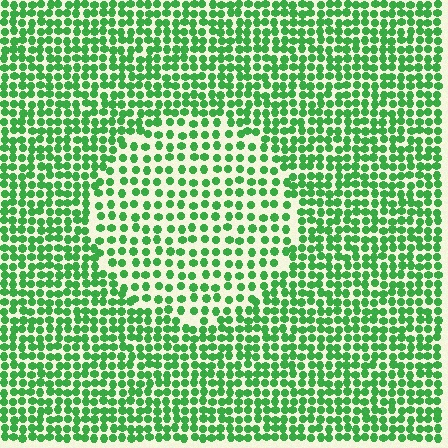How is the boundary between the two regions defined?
The boundary is defined by a change in element density (approximately 1.7x ratio). All elements are the same color, size, and shape.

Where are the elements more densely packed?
The elements are more densely packed outside the circle boundary.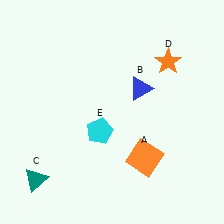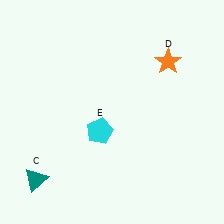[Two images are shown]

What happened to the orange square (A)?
The orange square (A) was removed in Image 2. It was in the bottom-right area of Image 1.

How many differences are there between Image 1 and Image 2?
There are 2 differences between the two images.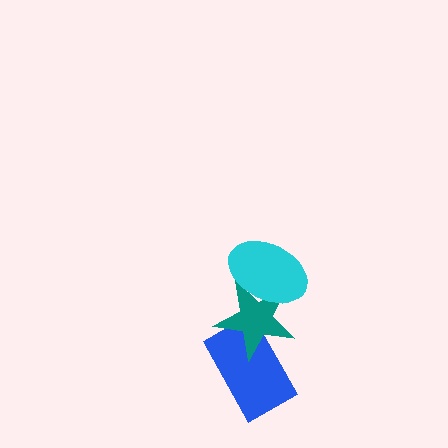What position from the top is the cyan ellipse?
The cyan ellipse is 1st from the top.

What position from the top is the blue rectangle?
The blue rectangle is 3rd from the top.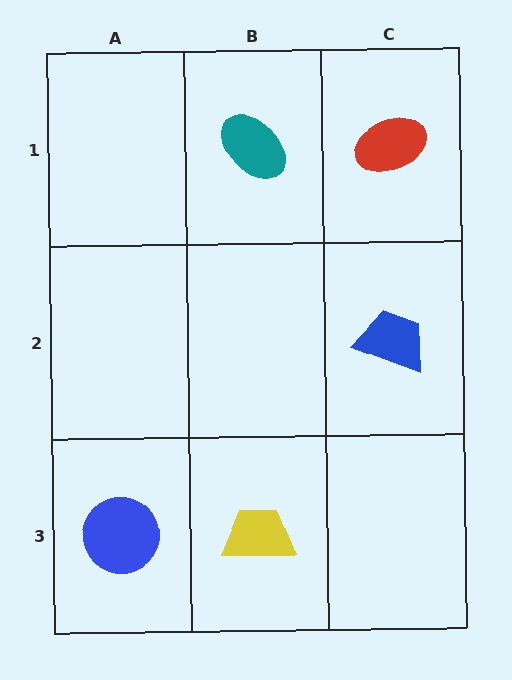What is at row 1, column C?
A red ellipse.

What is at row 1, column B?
A teal ellipse.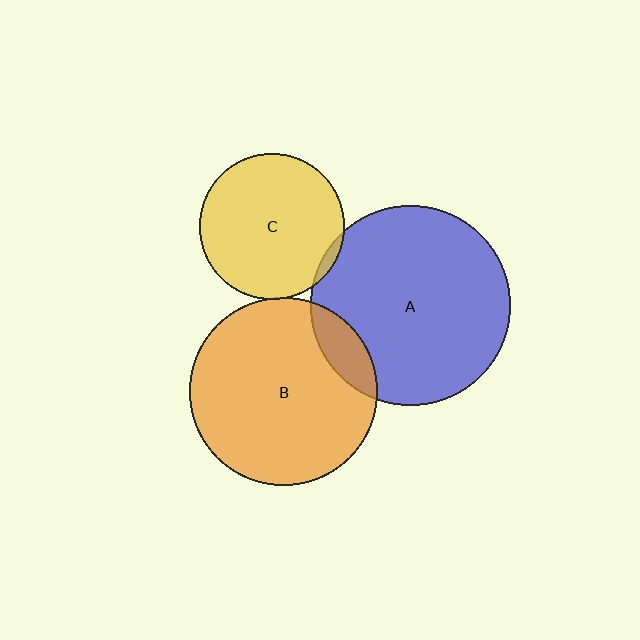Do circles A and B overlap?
Yes.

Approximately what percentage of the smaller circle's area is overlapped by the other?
Approximately 10%.